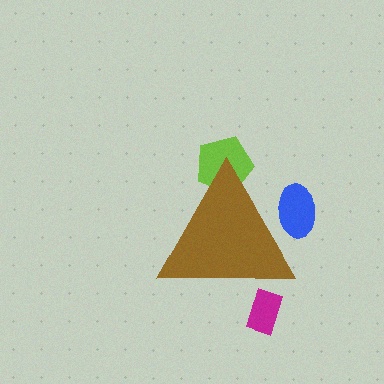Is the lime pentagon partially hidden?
Yes, the lime pentagon is partially hidden behind the brown triangle.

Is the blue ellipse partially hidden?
Yes, the blue ellipse is partially hidden behind the brown triangle.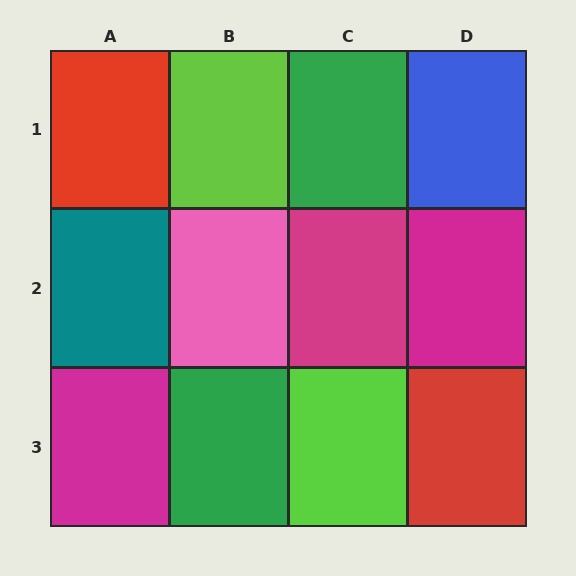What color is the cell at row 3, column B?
Green.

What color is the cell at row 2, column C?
Magenta.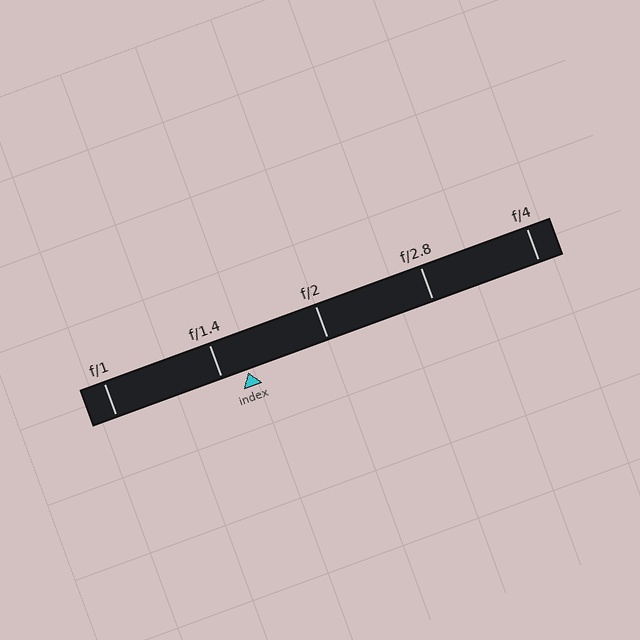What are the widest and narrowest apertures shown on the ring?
The widest aperture shown is f/1 and the narrowest is f/4.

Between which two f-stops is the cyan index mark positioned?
The index mark is between f/1.4 and f/2.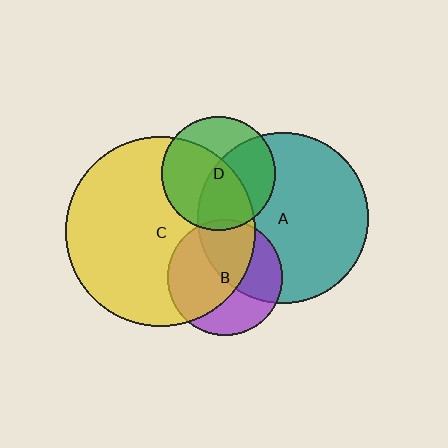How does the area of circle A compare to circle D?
Approximately 2.3 times.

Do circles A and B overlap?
Yes.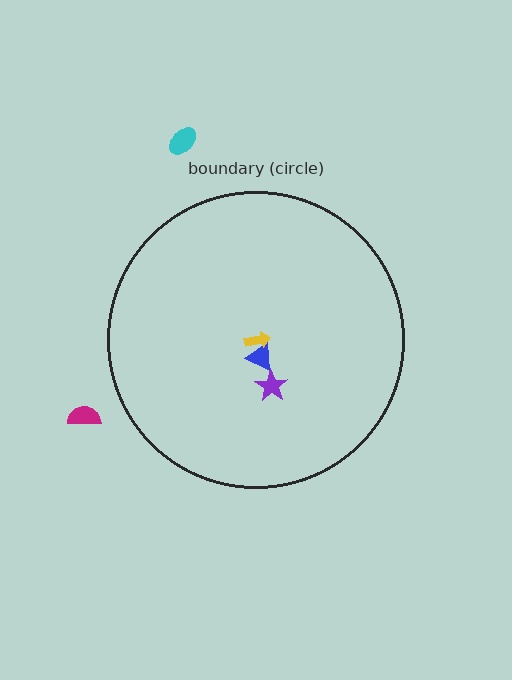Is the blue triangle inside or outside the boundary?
Inside.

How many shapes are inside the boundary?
3 inside, 2 outside.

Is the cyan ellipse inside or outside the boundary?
Outside.